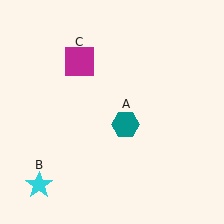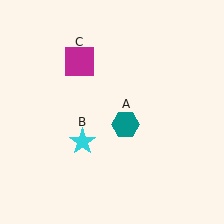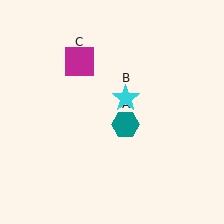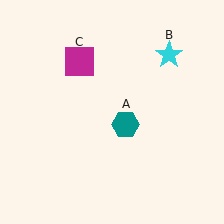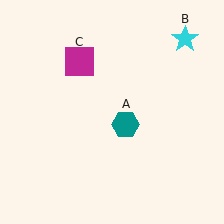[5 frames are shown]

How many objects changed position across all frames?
1 object changed position: cyan star (object B).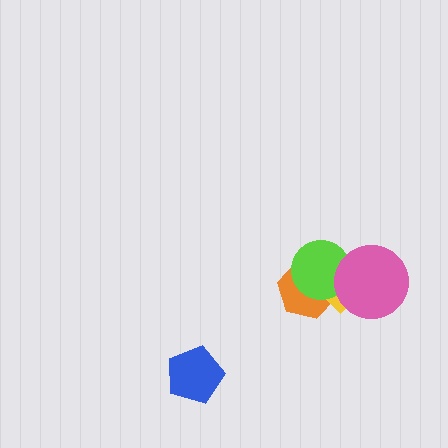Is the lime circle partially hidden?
Yes, it is partially covered by another shape.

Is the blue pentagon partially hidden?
No, no other shape covers it.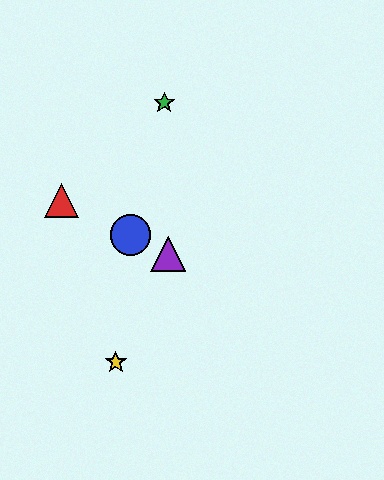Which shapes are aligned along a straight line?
The red triangle, the blue circle, the purple triangle are aligned along a straight line.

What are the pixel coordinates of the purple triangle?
The purple triangle is at (168, 254).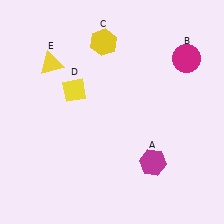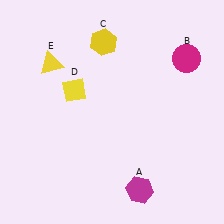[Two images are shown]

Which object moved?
The magenta hexagon (A) moved down.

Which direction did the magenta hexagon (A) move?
The magenta hexagon (A) moved down.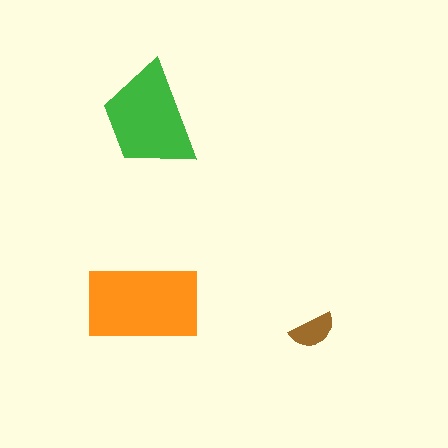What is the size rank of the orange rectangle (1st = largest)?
1st.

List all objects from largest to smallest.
The orange rectangle, the green trapezoid, the brown semicircle.